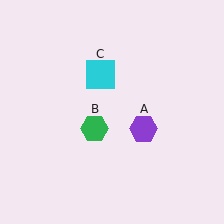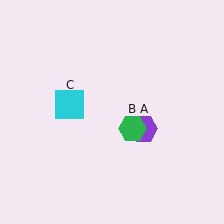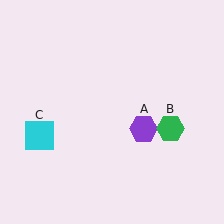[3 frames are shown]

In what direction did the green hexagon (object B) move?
The green hexagon (object B) moved right.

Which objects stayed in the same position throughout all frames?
Purple hexagon (object A) remained stationary.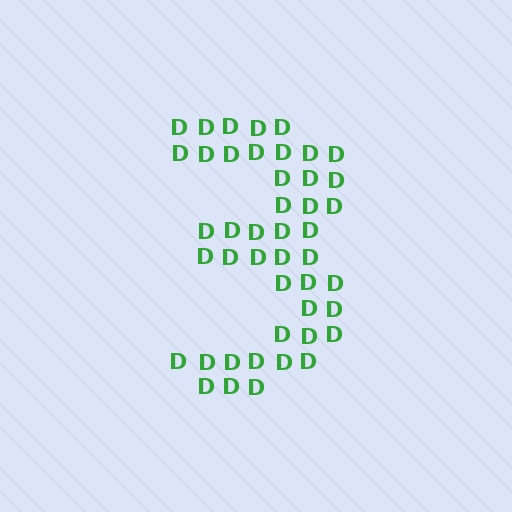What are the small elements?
The small elements are letter D's.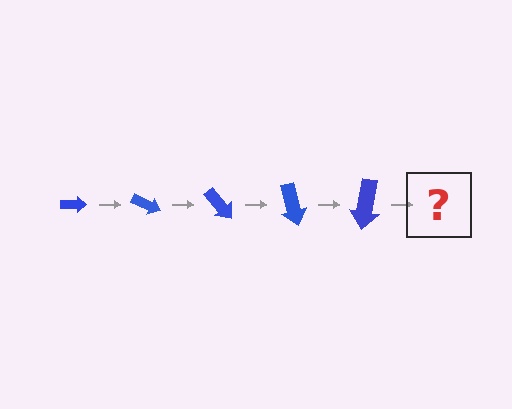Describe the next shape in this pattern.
It should be an arrow, larger than the previous one and rotated 125 degrees from the start.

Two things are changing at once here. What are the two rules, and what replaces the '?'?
The two rules are that the arrow grows larger each step and it rotates 25 degrees each step. The '?' should be an arrow, larger than the previous one and rotated 125 degrees from the start.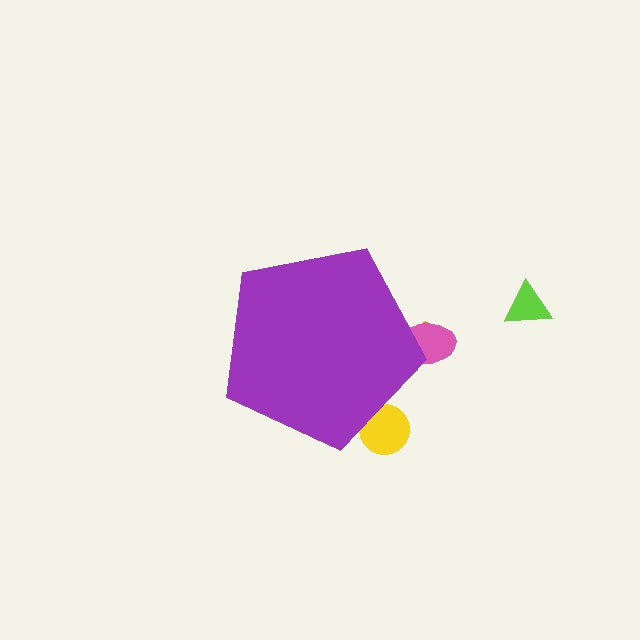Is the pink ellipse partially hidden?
Yes, the pink ellipse is partially hidden behind the purple pentagon.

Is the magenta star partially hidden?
Yes, the magenta star is partially hidden behind the purple pentagon.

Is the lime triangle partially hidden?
No, the lime triangle is fully visible.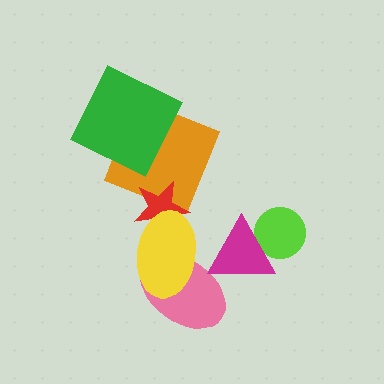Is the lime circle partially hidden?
Yes, it is partially covered by another shape.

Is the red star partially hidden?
Yes, it is partially covered by another shape.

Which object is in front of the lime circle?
The magenta triangle is in front of the lime circle.